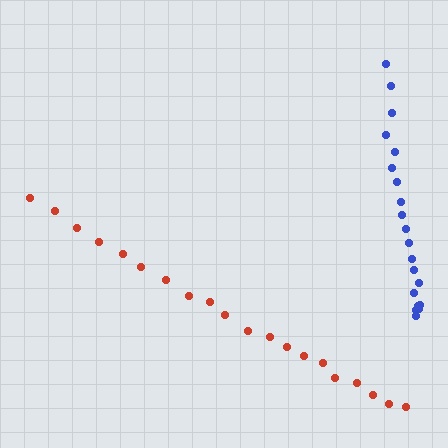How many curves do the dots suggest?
There are 2 distinct paths.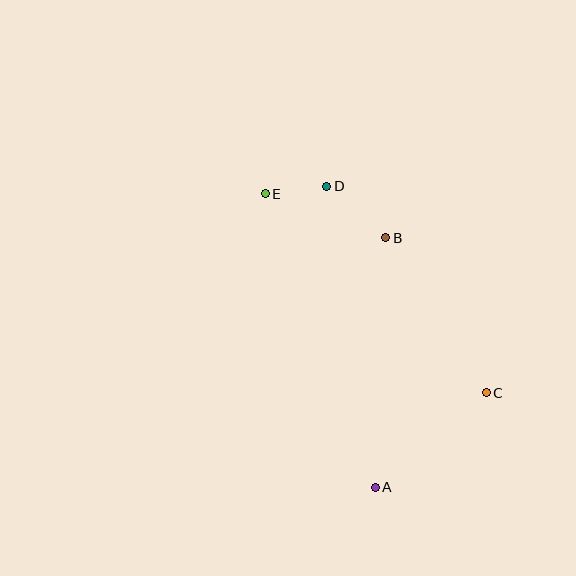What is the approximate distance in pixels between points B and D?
The distance between B and D is approximately 78 pixels.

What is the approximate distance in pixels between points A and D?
The distance between A and D is approximately 305 pixels.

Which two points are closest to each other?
Points D and E are closest to each other.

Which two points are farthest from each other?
Points A and E are farthest from each other.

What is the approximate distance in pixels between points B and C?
The distance between B and C is approximately 185 pixels.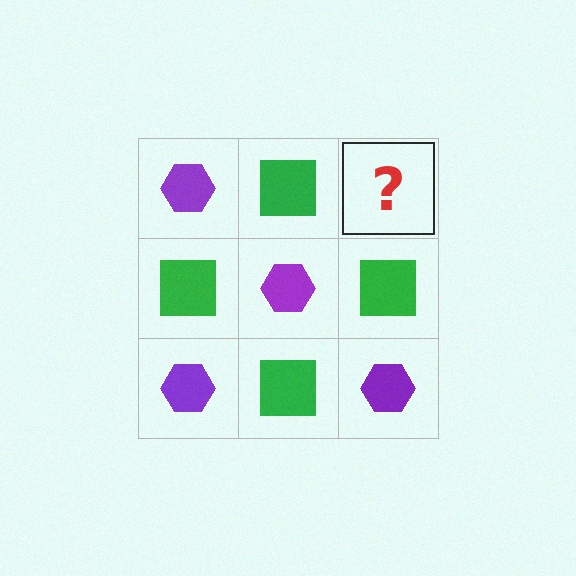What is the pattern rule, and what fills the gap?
The rule is that it alternates purple hexagon and green square in a checkerboard pattern. The gap should be filled with a purple hexagon.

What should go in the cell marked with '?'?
The missing cell should contain a purple hexagon.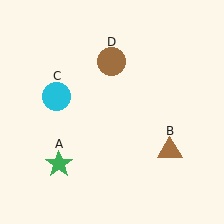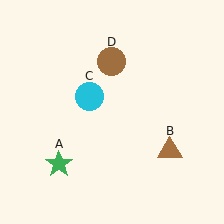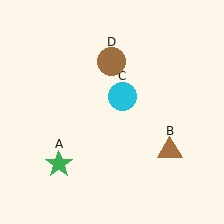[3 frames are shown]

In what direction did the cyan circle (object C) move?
The cyan circle (object C) moved right.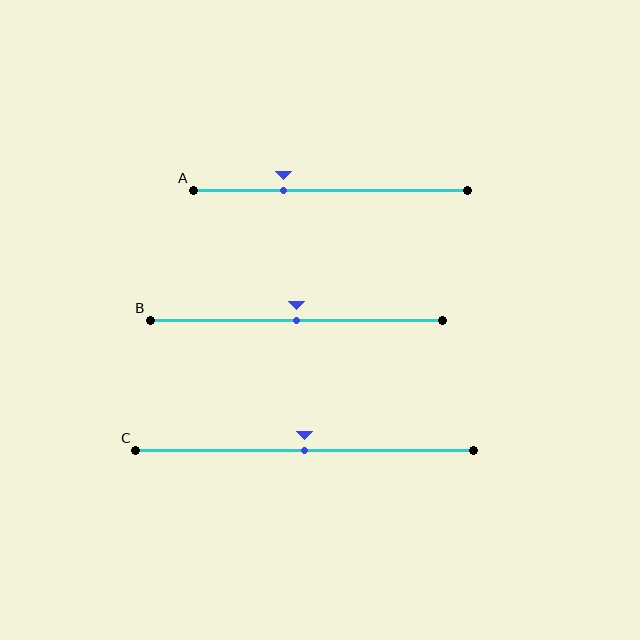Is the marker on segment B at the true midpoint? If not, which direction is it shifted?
Yes, the marker on segment B is at the true midpoint.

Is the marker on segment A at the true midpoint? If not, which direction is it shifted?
No, the marker on segment A is shifted to the left by about 17% of the segment length.